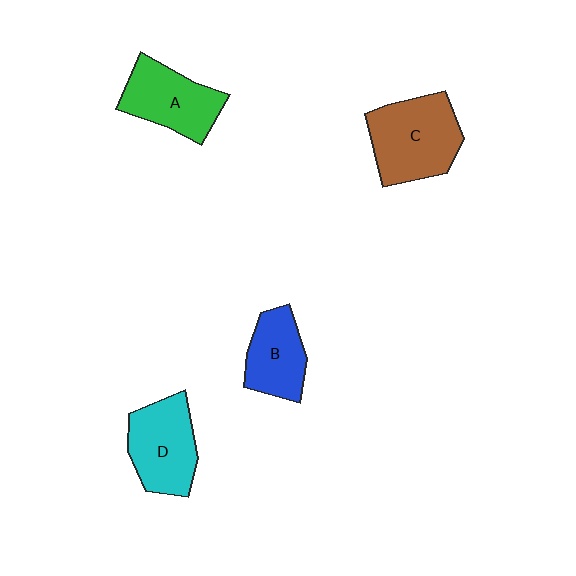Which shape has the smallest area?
Shape B (blue).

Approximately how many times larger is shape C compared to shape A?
Approximately 1.2 times.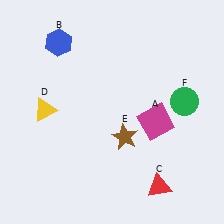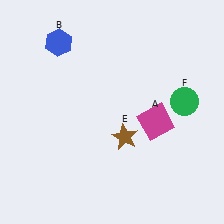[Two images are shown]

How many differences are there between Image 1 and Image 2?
There are 2 differences between the two images.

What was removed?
The yellow triangle (D), the red triangle (C) were removed in Image 2.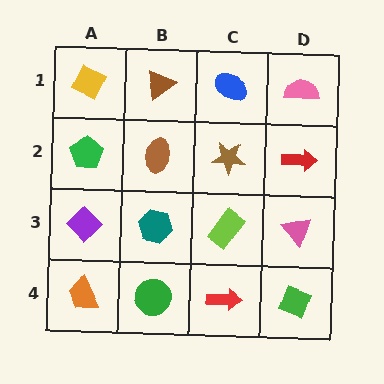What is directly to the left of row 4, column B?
An orange trapezoid.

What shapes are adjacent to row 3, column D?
A red arrow (row 2, column D), a green diamond (row 4, column D), a lime rectangle (row 3, column C).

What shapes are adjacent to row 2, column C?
A blue ellipse (row 1, column C), a lime rectangle (row 3, column C), a brown ellipse (row 2, column B), a red arrow (row 2, column D).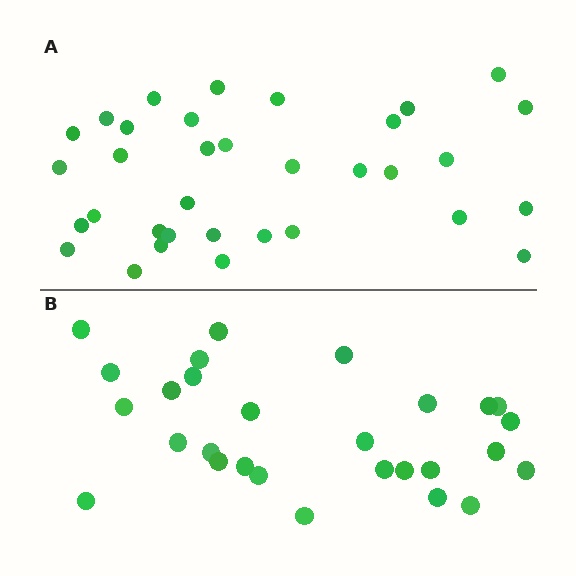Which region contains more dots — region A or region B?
Region A (the top region) has more dots.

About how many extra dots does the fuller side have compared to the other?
Region A has about 6 more dots than region B.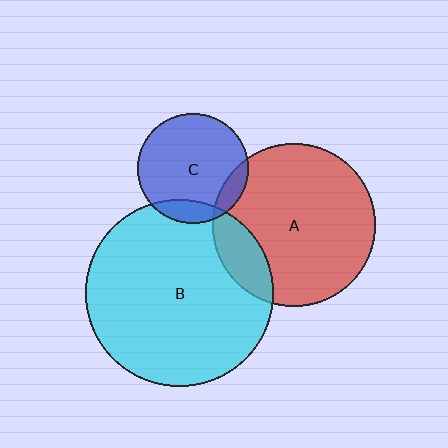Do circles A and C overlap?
Yes.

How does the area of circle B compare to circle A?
Approximately 1.3 times.